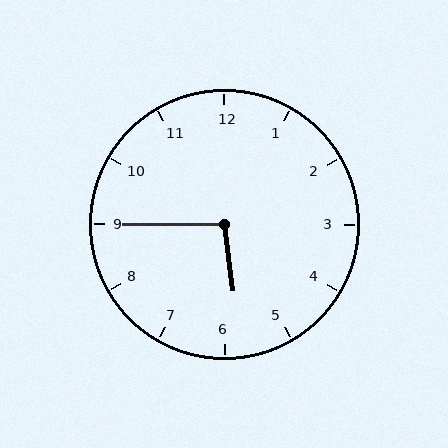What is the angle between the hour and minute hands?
Approximately 98 degrees.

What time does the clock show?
5:45.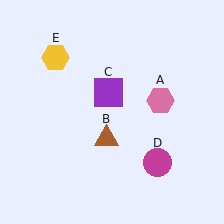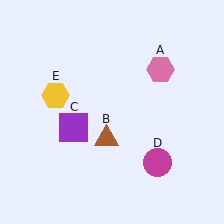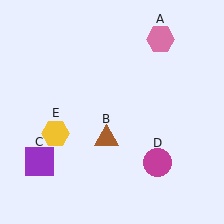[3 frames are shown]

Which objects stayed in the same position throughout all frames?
Brown triangle (object B) and magenta circle (object D) remained stationary.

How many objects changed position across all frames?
3 objects changed position: pink hexagon (object A), purple square (object C), yellow hexagon (object E).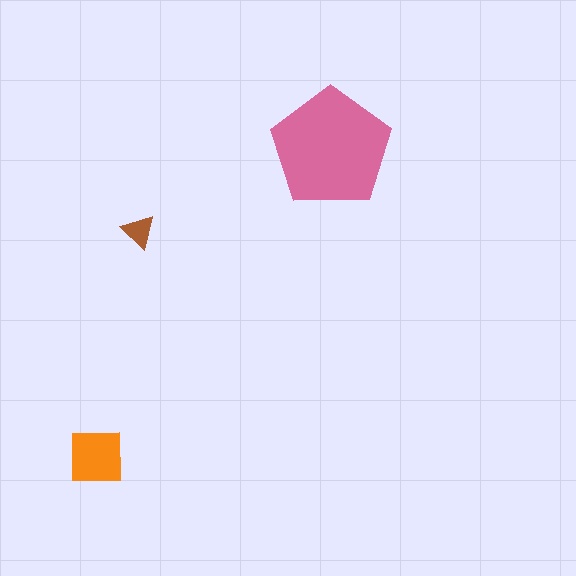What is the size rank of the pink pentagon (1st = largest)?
1st.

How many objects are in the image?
There are 3 objects in the image.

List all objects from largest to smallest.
The pink pentagon, the orange square, the brown triangle.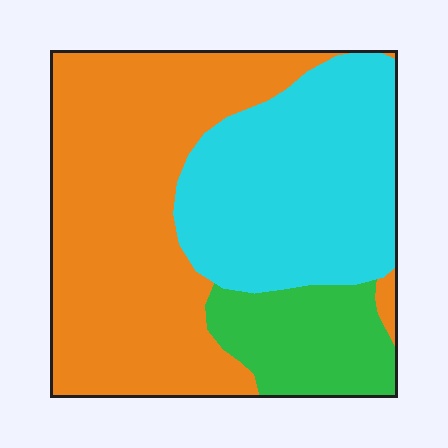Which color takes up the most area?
Orange, at roughly 50%.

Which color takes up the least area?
Green, at roughly 15%.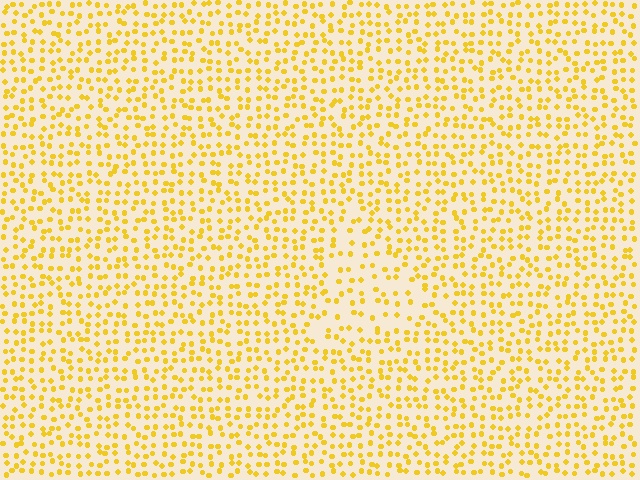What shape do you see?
I see a triangle.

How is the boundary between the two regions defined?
The boundary is defined by a change in element density (approximately 1.6x ratio). All elements are the same color, size, and shape.